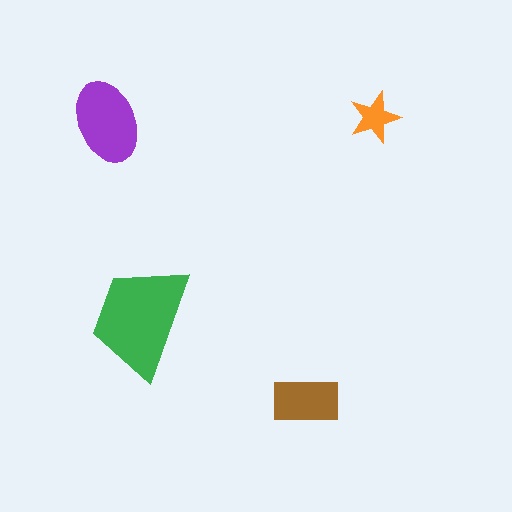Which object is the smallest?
The orange star.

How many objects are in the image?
There are 4 objects in the image.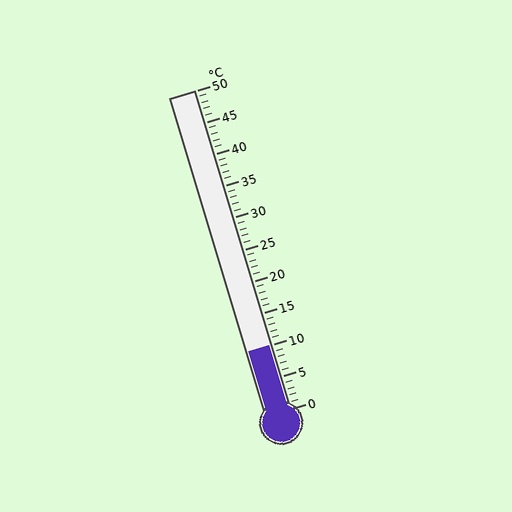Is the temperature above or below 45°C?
The temperature is below 45°C.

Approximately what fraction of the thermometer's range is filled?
The thermometer is filled to approximately 20% of its range.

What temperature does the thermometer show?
The thermometer shows approximately 10°C.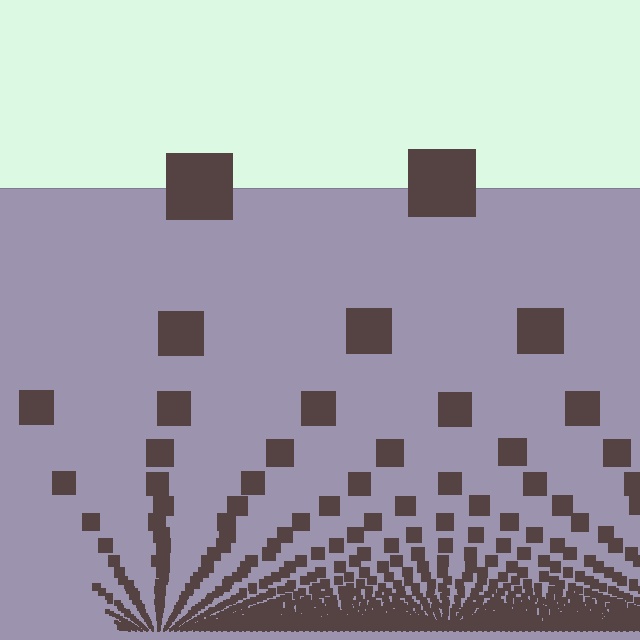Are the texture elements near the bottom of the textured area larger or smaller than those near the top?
Smaller. The gradient is inverted — elements near the bottom are smaller and denser.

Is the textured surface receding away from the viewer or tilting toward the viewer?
The surface appears to tilt toward the viewer. Texture elements get larger and sparser toward the top.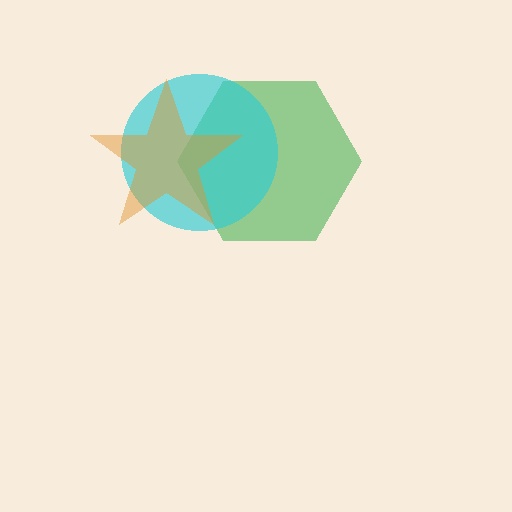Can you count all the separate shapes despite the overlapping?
Yes, there are 3 separate shapes.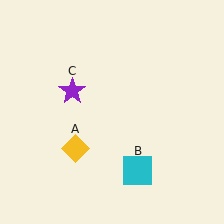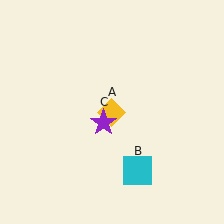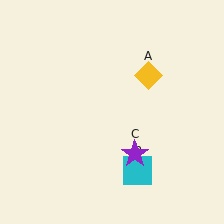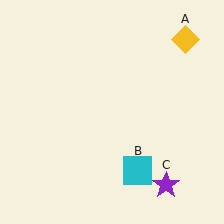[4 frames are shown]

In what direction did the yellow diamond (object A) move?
The yellow diamond (object A) moved up and to the right.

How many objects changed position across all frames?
2 objects changed position: yellow diamond (object A), purple star (object C).